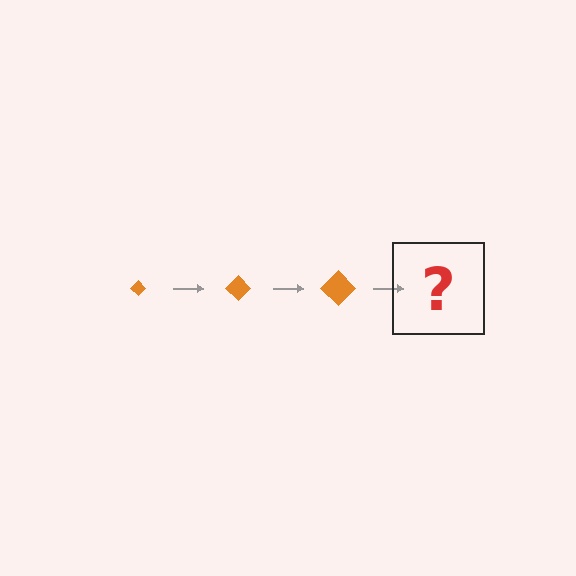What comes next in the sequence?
The next element should be an orange diamond, larger than the previous one.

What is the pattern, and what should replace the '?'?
The pattern is that the diamond gets progressively larger each step. The '?' should be an orange diamond, larger than the previous one.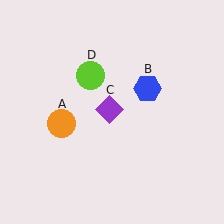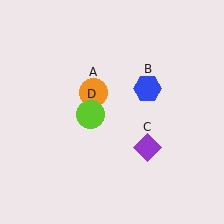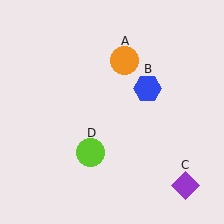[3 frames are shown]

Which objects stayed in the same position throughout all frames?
Blue hexagon (object B) remained stationary.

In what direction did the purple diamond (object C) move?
The purple diamond (object C) moved down and to the right.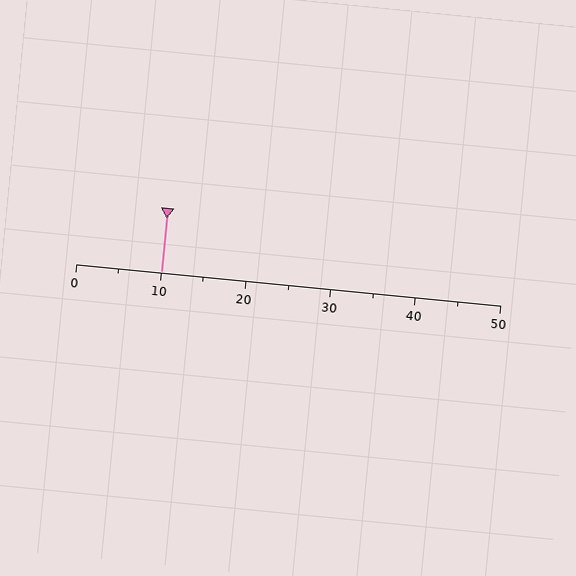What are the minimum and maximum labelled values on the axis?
The axis runs from 0 to 50.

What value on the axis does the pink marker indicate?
The marker indicates approximately 10.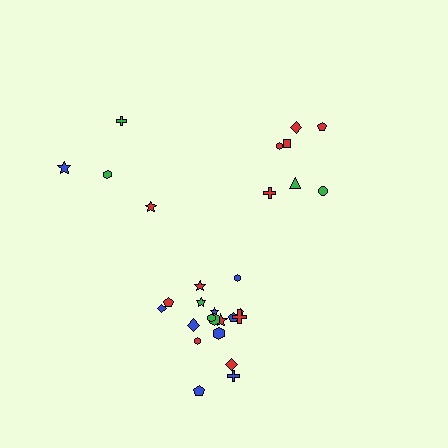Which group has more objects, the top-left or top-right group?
The top-right group.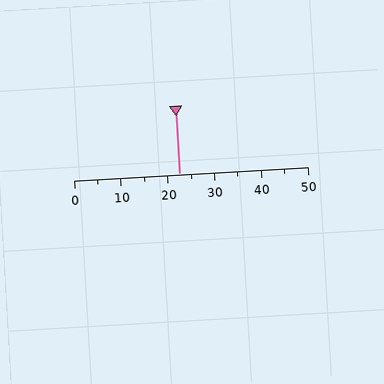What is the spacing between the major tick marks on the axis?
The major ticks are spaced 10 apart.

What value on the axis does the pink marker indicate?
The marker indicates approximately 22.5.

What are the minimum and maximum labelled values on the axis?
The axis runs from 0 to 50.